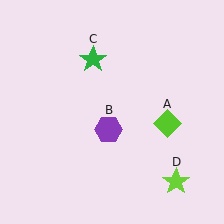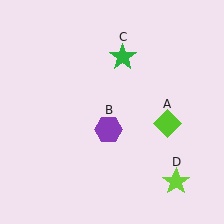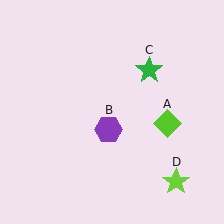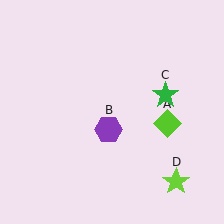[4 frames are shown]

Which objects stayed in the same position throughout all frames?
Lime diamond (object A) and purple hexagon (object B) and lime star (object D) remained stationary.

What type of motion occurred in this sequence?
The green star (object C) rotated clockwise around the center of the scene.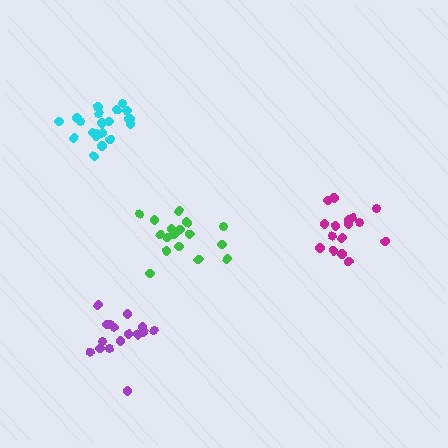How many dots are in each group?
Group 1: 21 dots, Group 2: 17 dots, Group 3: 16 dots, Group 4: 16 dots (70 total).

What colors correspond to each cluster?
The clusters are colored: cyan, green, purple, magenta.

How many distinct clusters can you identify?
There are 4 distinct clusters.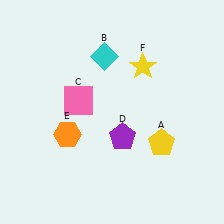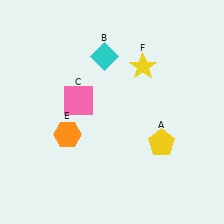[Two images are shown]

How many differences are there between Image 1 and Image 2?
There is 1 difference between the two images.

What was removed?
The purple pentagon (D) was removed in Image 2.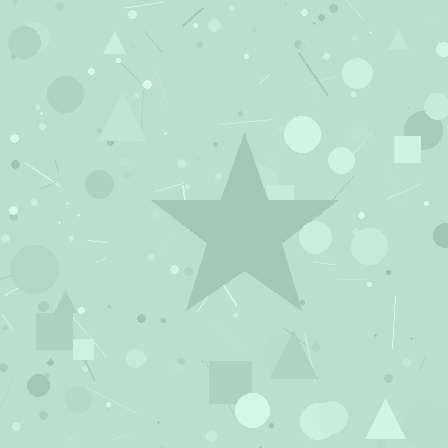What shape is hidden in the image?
A star is hidden in the image.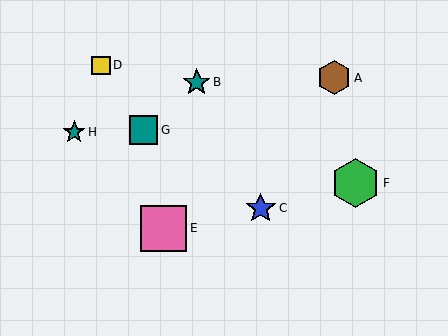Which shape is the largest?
The green hexagon (labeled F) is the largest.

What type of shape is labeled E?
Shape E is a pink square.